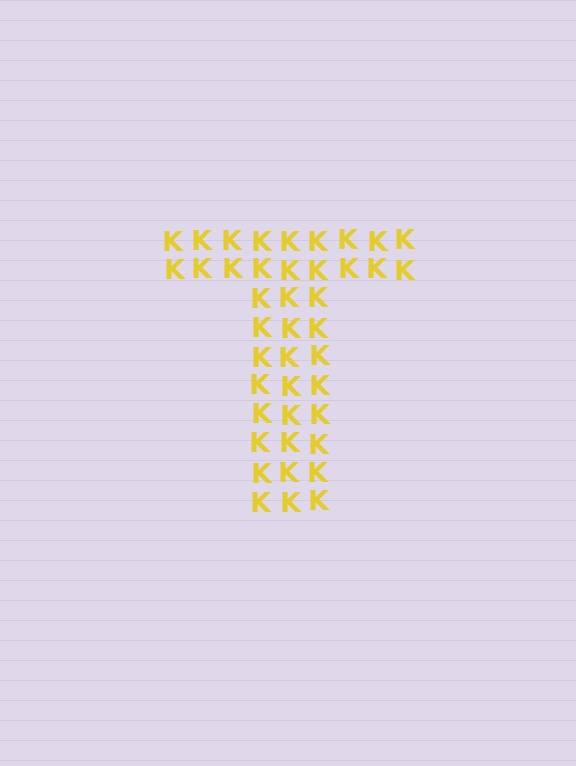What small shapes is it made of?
It is made of small letter K's.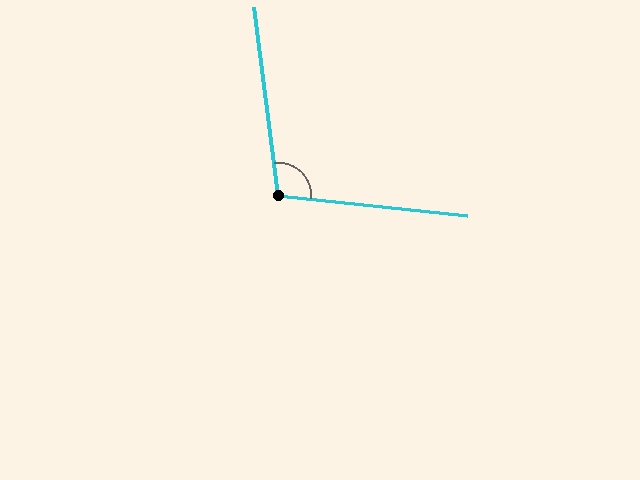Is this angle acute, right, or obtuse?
It is obtuse.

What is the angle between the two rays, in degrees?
Approximately 103 degrees.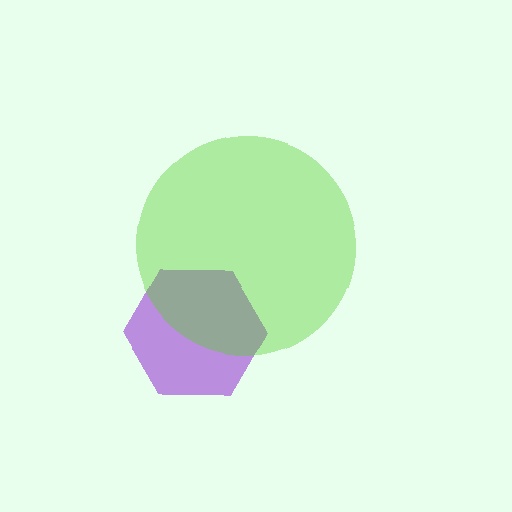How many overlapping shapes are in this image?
There are 2 overlapping shapes in the image.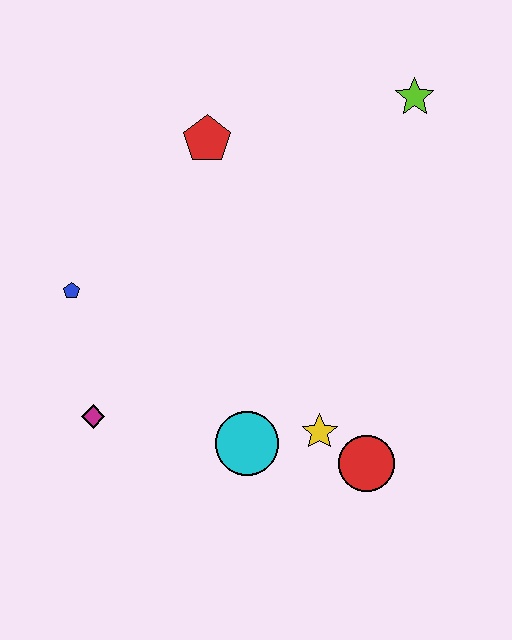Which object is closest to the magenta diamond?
The blue pentagon is closest to the magenta diamond.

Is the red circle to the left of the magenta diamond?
No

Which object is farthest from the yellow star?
The lime star is farthest from the yellow star.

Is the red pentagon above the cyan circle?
Yes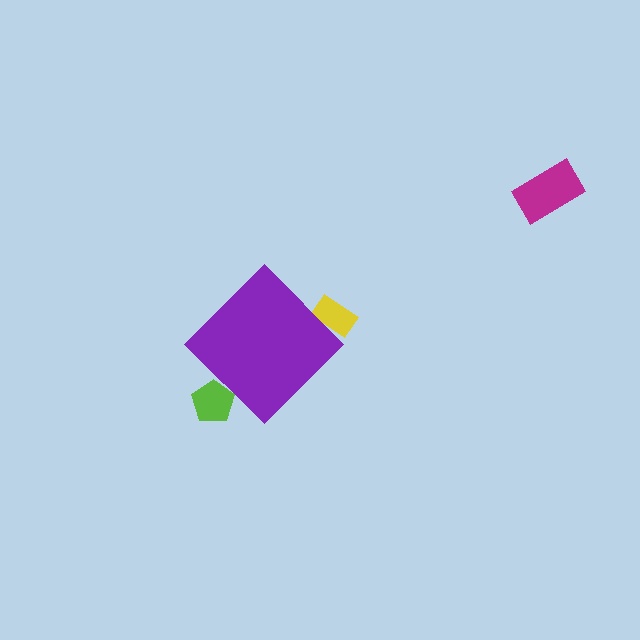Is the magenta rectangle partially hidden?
No, the magenta rectangle is fully visible.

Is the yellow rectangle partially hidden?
Yes, the yellow rectangle is partially hidden behind the purple diamond.